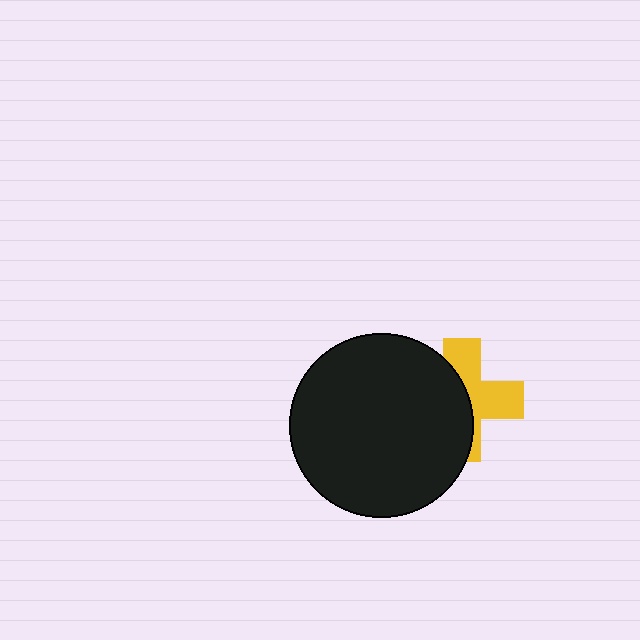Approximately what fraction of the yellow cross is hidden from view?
Roughly 51% of the yellow cross is hidden behind the black circle.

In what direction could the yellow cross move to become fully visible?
The yellow cross could move right. That would shift it out from behind the black circle entirely.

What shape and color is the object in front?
The object in front is a black circle.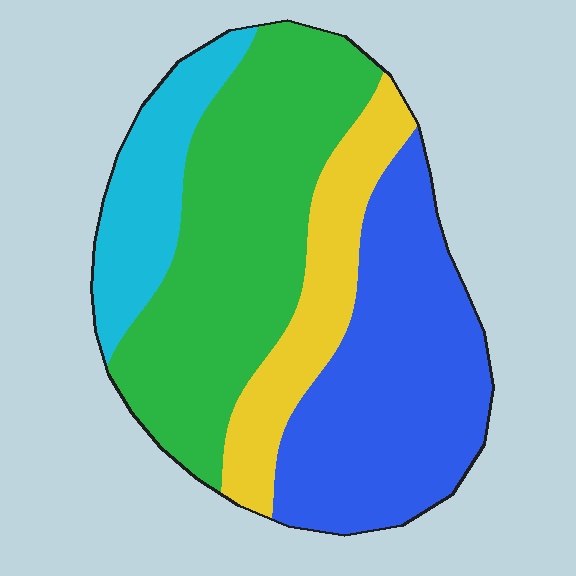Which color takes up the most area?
Green, at roughly 40%.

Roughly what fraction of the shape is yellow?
Yellow takes up less than a sixth of the shape.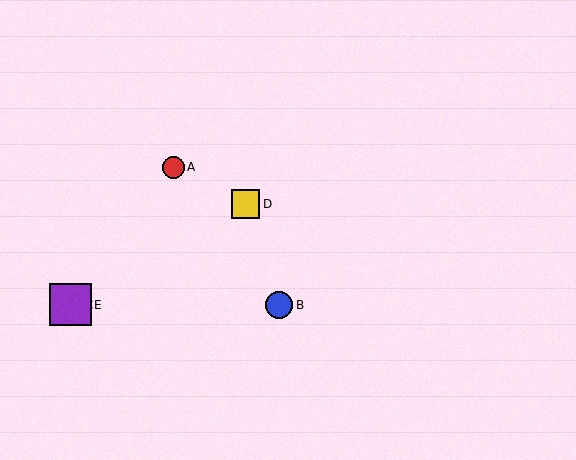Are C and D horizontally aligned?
No, C is at y≈305 and D is at y≈204.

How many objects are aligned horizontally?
3 objects (B, C, E) are aligned horizontally.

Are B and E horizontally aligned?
Yes, both are at y≈305.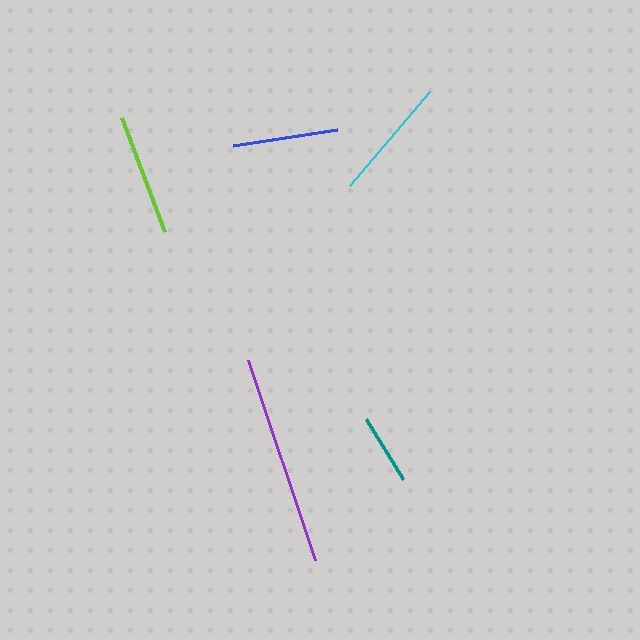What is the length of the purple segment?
The purple segment is approximately 210 pixels long.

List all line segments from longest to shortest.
From longest to shortest: purple, cyan, lime, blue, teal.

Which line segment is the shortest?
The teal line is the shortest at approximately 71 pixels.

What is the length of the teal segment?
The teal segment is approximately 71 pixels long.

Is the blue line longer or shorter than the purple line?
The purple line is longer than the blue line.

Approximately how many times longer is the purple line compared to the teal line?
The purple line is approximately 3.0 times the length of the teal line.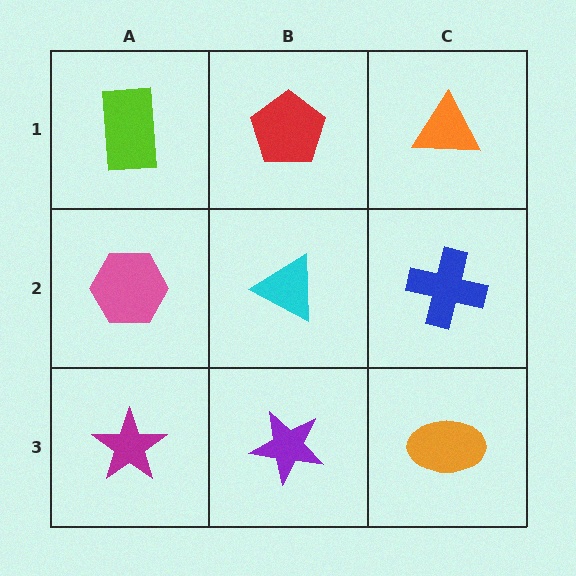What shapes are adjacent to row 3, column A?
A pink hexagon (row 2, column A), a purple star (row 3, column B).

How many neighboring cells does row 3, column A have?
2.